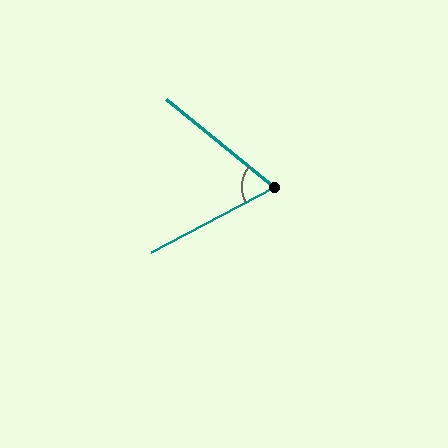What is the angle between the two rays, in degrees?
Approximately 67 degrees.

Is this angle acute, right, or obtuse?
It is acute.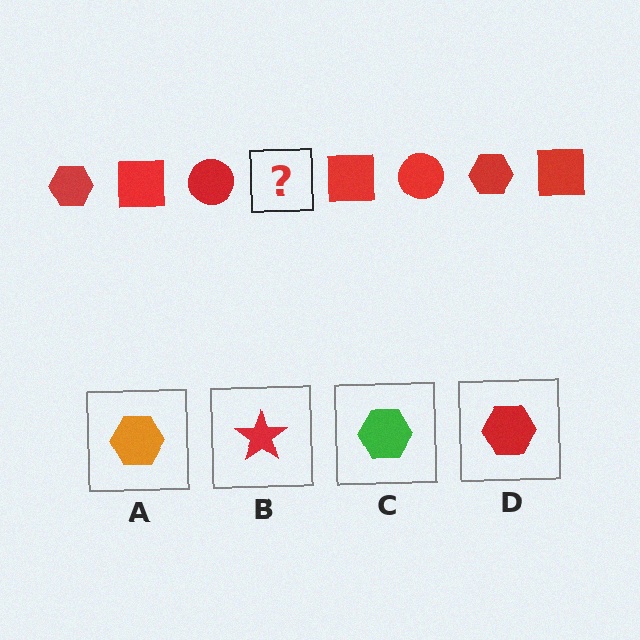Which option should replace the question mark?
Option D.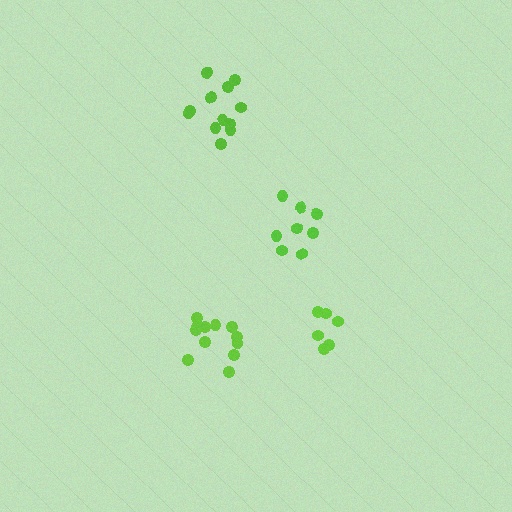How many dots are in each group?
Group 1: 6 dots, Group 2: 12 dots, Group 3: 8 dots, Group 4: 12 dots (38 total).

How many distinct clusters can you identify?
There are 4 distinct clusters.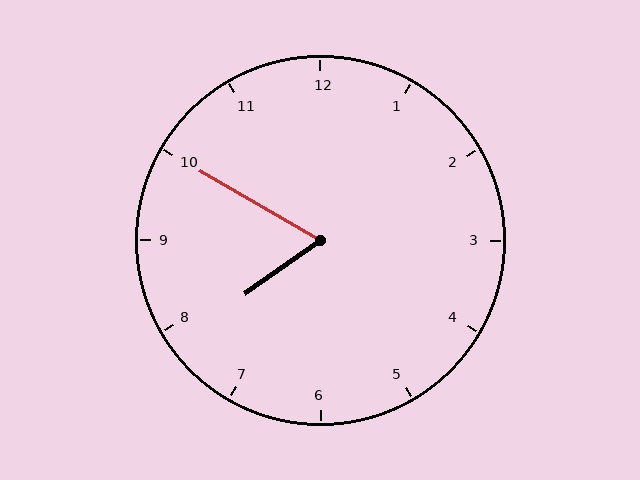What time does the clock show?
7:50.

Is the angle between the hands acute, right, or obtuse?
It is acute.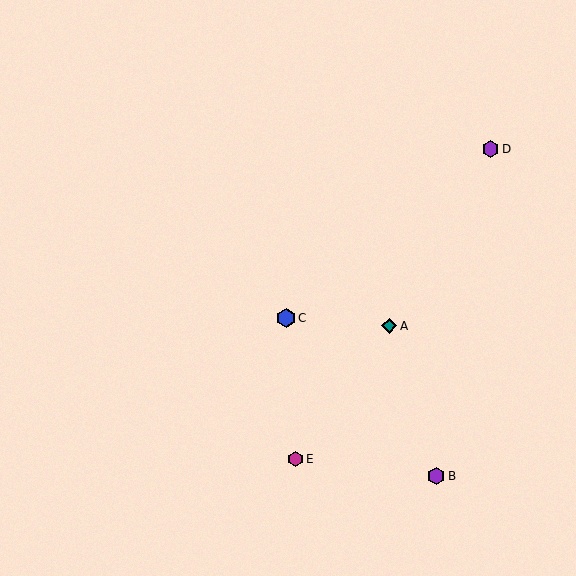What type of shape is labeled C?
Shape C is a blue hexagon.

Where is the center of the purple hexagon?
The center of the purple hexagon is at (490, 149).